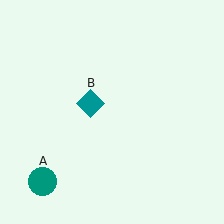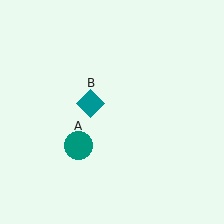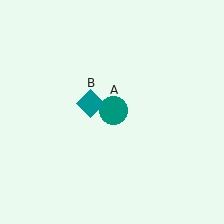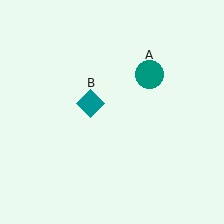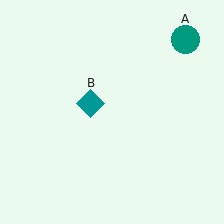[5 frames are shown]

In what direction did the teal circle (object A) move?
The teal circle (object A) moved up and to the right.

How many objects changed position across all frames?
1 object changed position: teal circle (object A).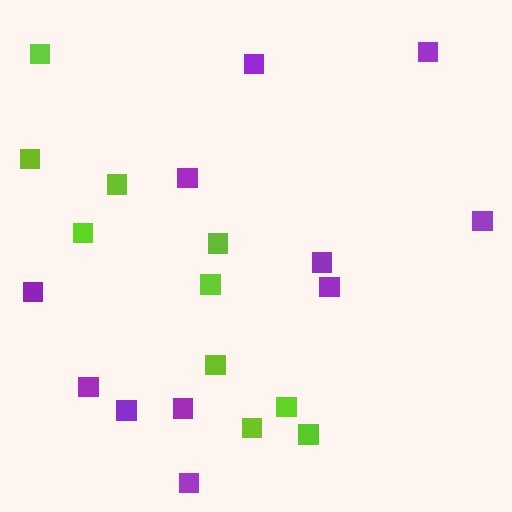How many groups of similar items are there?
There are 2 groups: one group of purple squares (11) and one group of lime squares (10).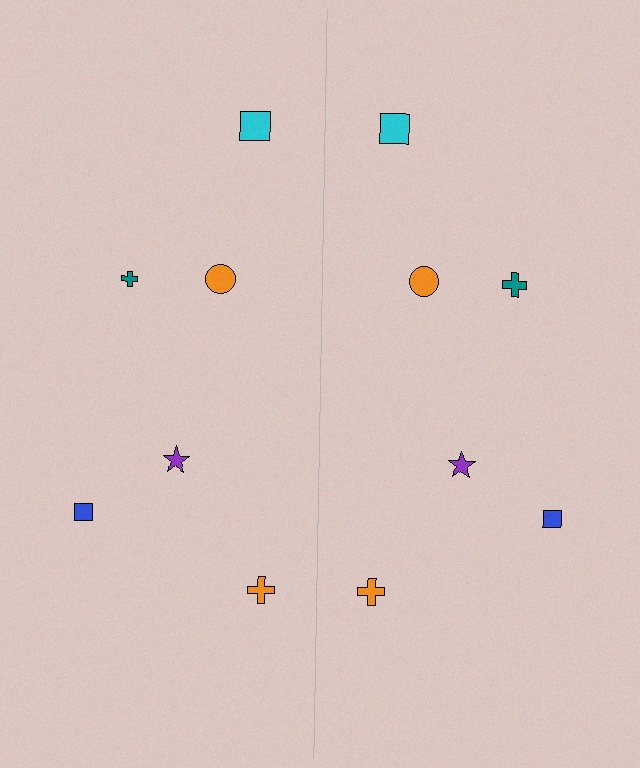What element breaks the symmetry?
The teal cross on the right side has a different size than its mirror counterpart.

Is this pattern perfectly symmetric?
No, the pattern is not perfectly symmetric. The teal cross on the right side has a different size than its mirror counterpart.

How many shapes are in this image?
There are 12 shapes in this image.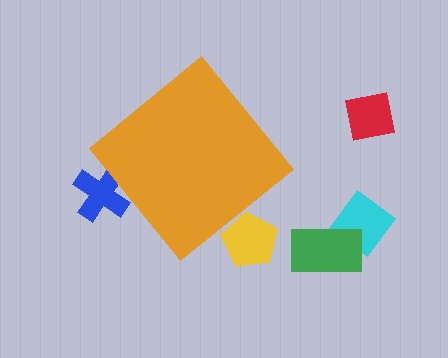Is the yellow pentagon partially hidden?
Yes, the yellow pentagon is partially hidden behind the orange diamond.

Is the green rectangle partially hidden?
No, the green rectangle is fully visible.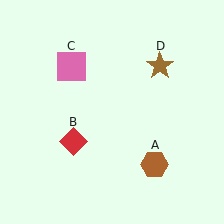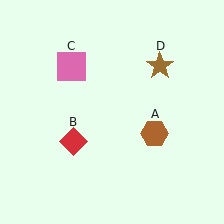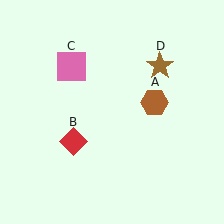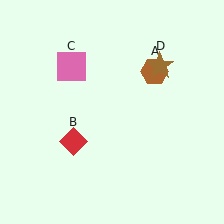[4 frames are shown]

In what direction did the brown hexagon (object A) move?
The brown hexagon (object A) moved up.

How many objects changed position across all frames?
1 object changed position: brown hexagon (object A).